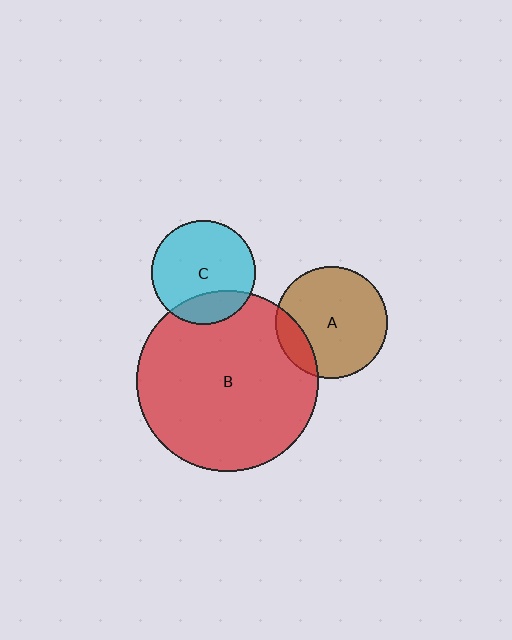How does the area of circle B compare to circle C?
Approximately 3.0 times.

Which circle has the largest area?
Circle B (red).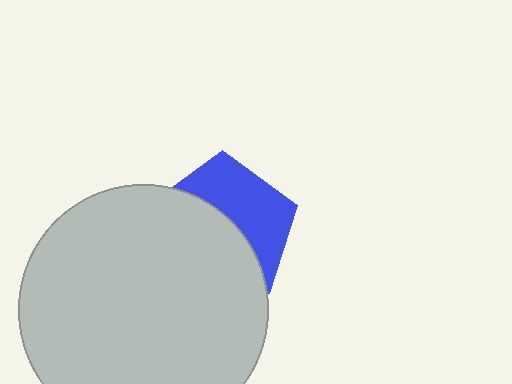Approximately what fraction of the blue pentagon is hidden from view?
Roughly 56% of the blue pentagon is hidden behind the light gray circle.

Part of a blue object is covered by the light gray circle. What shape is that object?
It is a pentagon.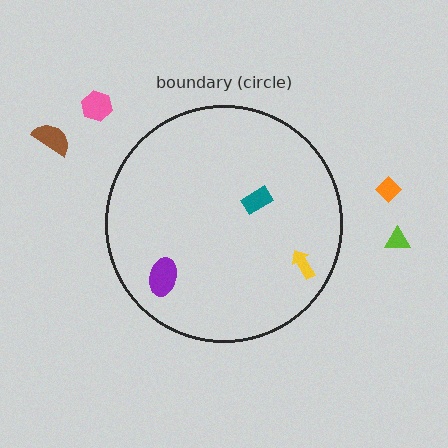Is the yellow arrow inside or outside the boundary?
Inside.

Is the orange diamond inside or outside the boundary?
Outside.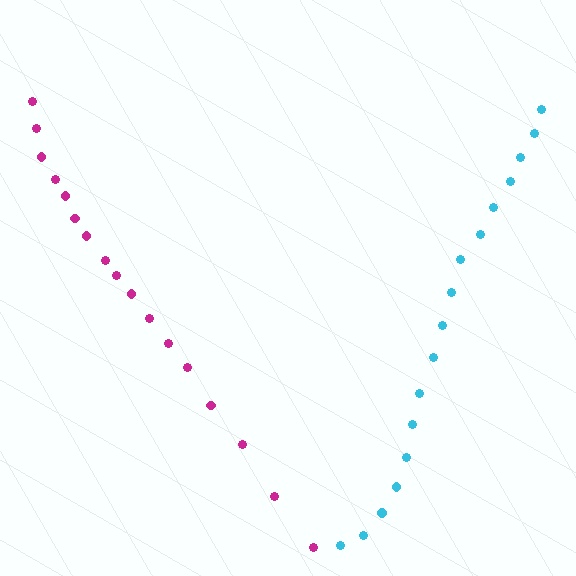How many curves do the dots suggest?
There are 2 distinct paths.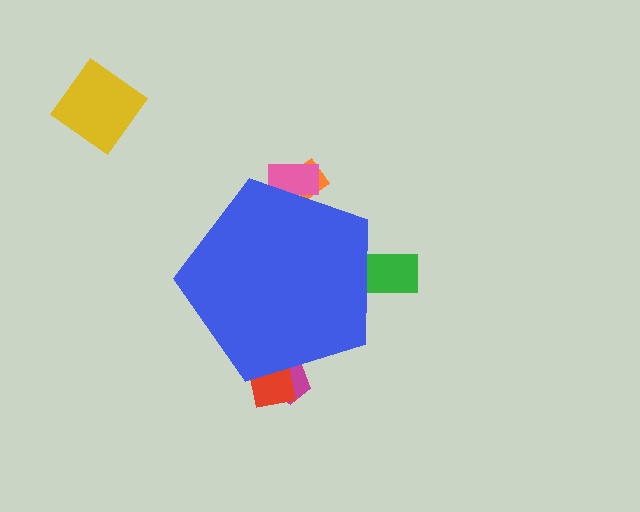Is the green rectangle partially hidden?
Yes, the green rectangle is partially hidden behind the blue pentagon.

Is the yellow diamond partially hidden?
No, the yellow diamond is fully visible.